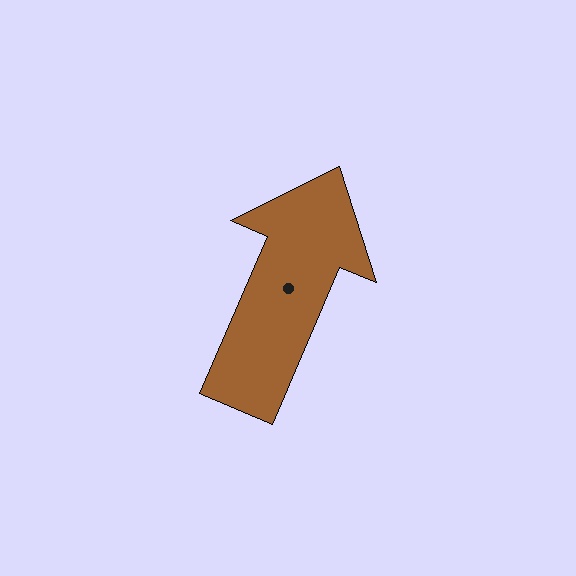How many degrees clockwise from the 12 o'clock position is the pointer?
Approximately 23 degrees.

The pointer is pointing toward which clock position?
Roughly 1 o'clock.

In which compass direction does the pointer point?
Northeast.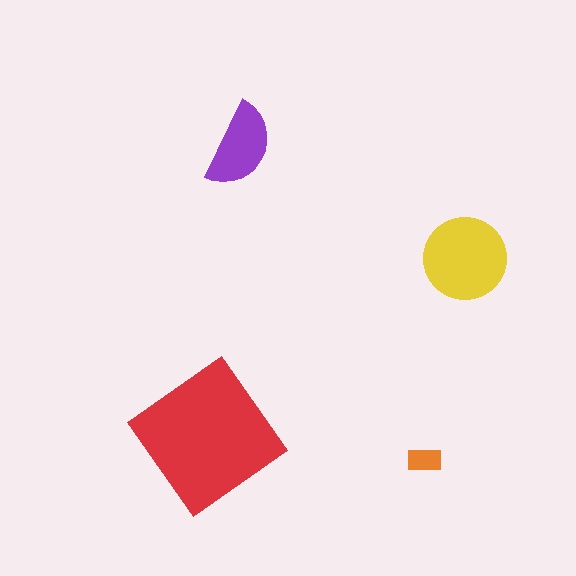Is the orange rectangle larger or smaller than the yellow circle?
Smaller.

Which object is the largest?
The red diamond.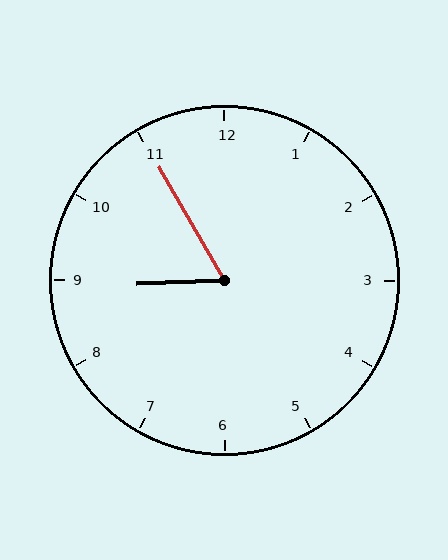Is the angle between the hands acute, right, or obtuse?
It is acute.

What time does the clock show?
8:55.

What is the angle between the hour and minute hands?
Approximately 62 degrees.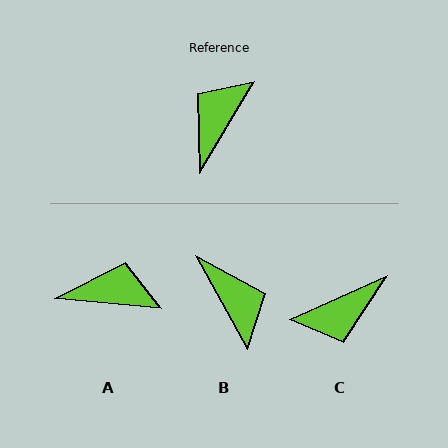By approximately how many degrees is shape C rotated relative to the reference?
Approximately 145 degrees counter-clockwise.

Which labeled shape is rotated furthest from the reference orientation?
C, about 145 degrees away.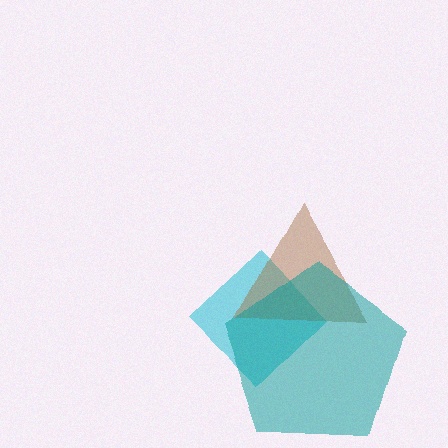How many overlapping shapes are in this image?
There are 3 overlapping shapes in the image.